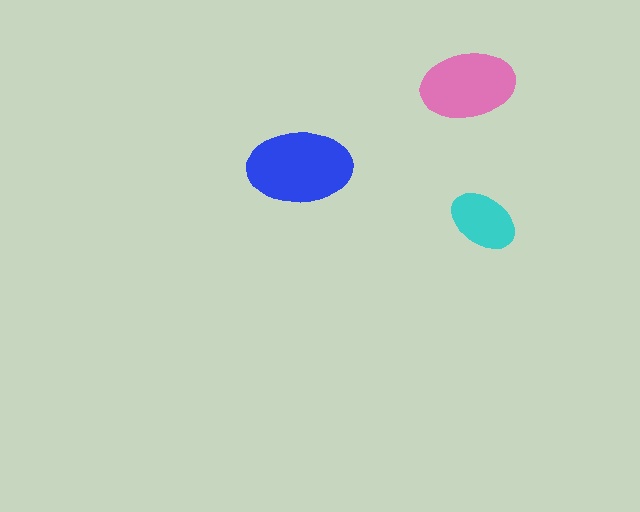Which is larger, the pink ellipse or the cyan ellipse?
The pink one.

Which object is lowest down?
The cyan ellipse is bottommost.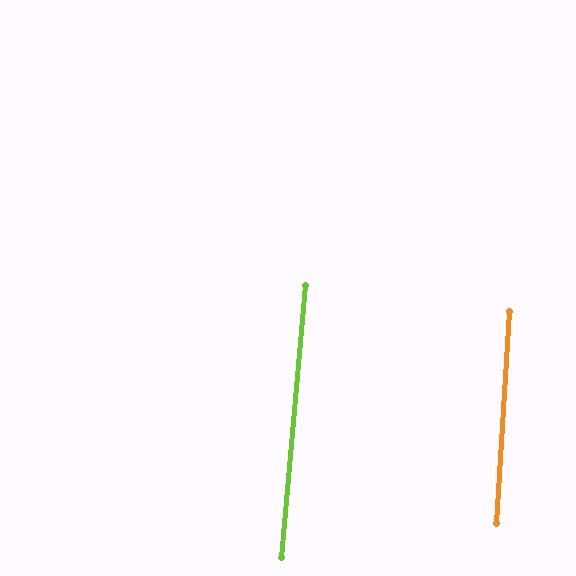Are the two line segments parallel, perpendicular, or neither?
Parallel — their directions differ by only 1.5°.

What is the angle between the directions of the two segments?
Approximately 1 degree.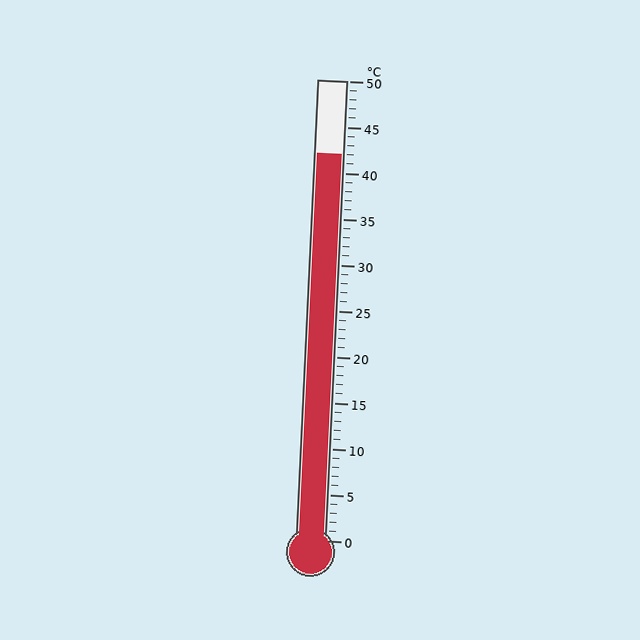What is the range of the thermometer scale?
The thermometer scale ranges from 0°C to 50°C.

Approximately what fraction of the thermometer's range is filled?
The thermometer is filled to approximately 85% of its range.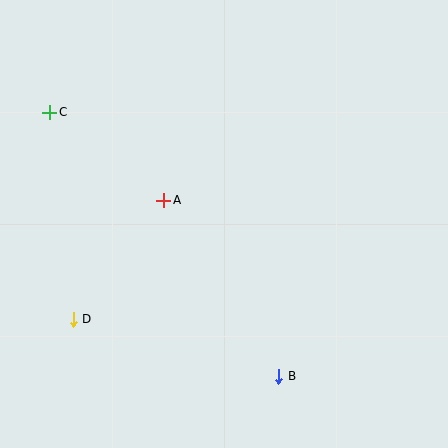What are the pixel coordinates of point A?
Point A is at (164, 200).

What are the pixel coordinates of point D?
Point D is at (73, 319).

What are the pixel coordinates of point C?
Point C is at (50, 112).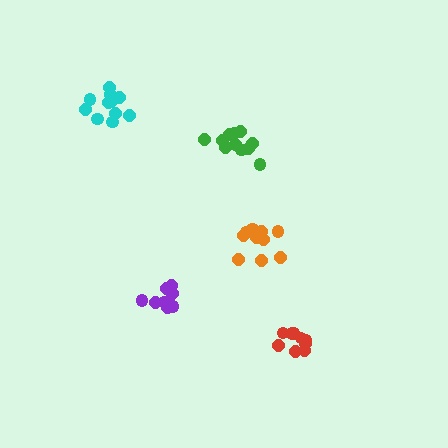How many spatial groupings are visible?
There are 5 spatial groupings.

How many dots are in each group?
Group 1: 9 dots, Group 2: 10 dots, Group 3: 11 dots, Group 4: 8 dots, Group 5: 11 dots (49 total).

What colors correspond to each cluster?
The clusters are colored: red, orange, green, purple, cyan.